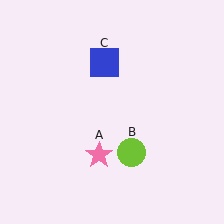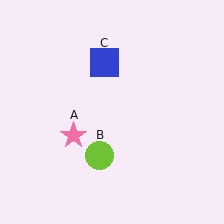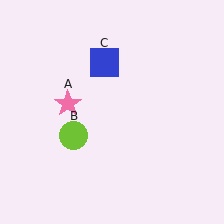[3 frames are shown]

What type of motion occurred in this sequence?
The pink star (object A), lime circle (object B) rotated clockwise around the center of the scene.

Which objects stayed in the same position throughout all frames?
Blue square (object C) remained stationary.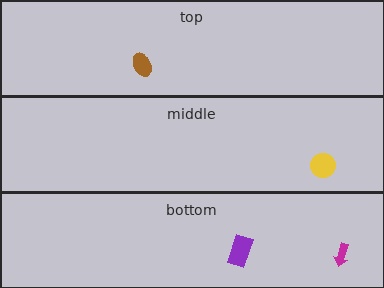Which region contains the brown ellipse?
The top region.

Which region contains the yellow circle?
The middle region.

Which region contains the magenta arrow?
The bottom region.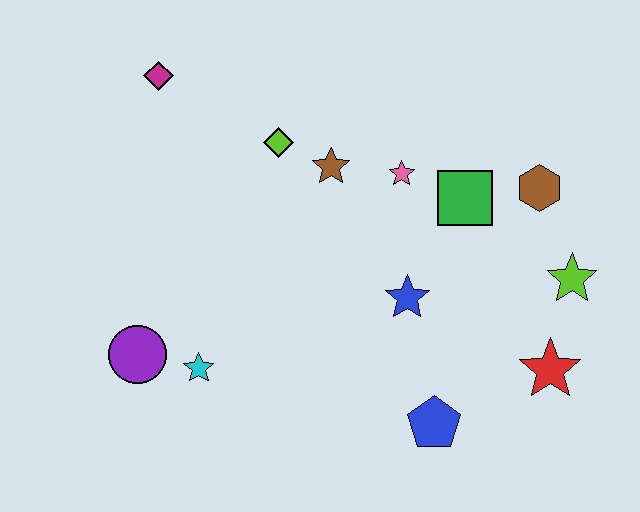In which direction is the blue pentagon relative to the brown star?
The blue pentagon is below the brown star.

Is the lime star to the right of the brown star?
Yes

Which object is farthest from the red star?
The magenta diamond is farthest from the red star.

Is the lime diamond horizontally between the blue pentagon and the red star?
No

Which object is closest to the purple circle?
The cyan star is closest to the purple circle.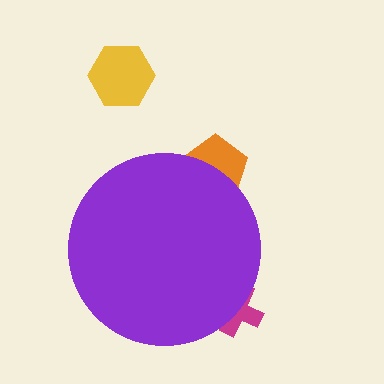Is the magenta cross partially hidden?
Yes, the magenta cross is partially hidden behind the purple circle.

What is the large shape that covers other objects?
A purple circle.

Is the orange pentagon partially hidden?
Yes, the orange pentagon is partially hidden behind the purple circle.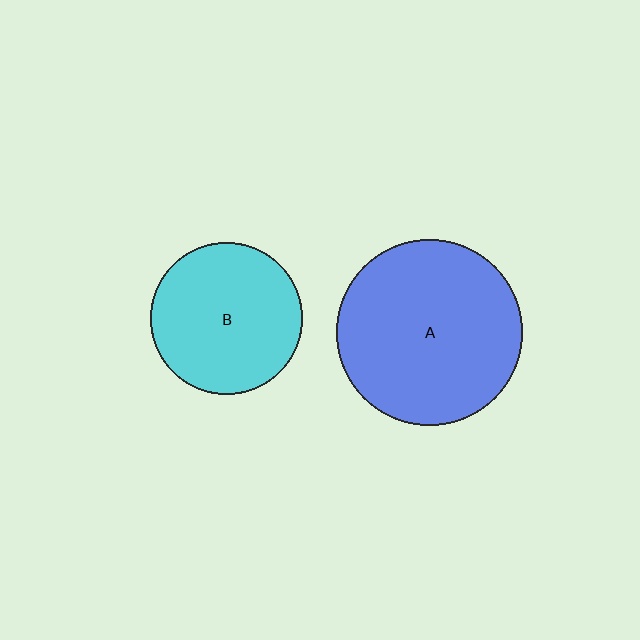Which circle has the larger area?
Circle A (blue).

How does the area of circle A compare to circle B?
Approximately 1.5 times.